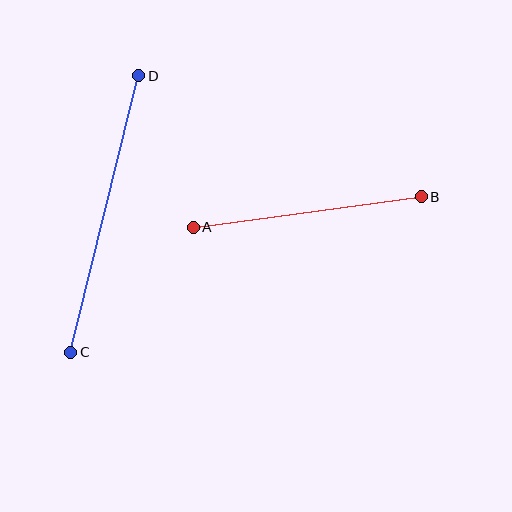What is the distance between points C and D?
The distance is approximately 285 pixels.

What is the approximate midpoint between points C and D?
The midpoint is at approximately (105, 214) pixels.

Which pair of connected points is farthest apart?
Points C and D are farthest apart.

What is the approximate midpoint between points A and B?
The midpoint is at approximately (307, 212) pixels.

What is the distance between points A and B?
The distance is approximately 230 pixels.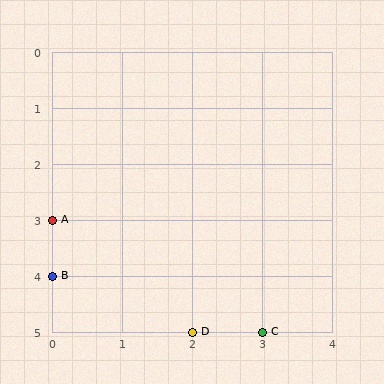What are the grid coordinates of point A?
Point A is at grid coordinates (0, 3).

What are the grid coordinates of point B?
Point B is at grid coordinates (0, 4).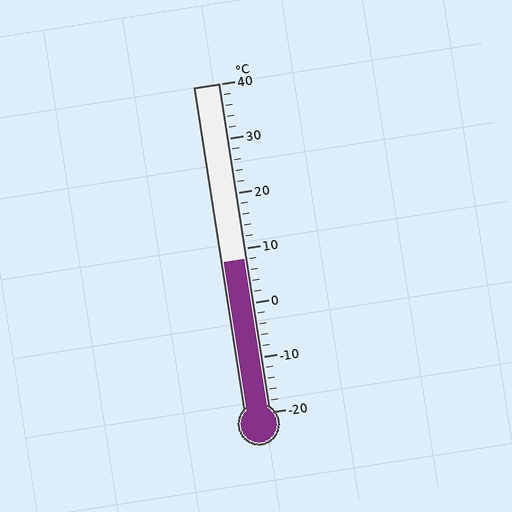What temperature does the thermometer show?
The thermometer shows approximately 8°C.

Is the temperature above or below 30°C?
The temperature is below 30°C.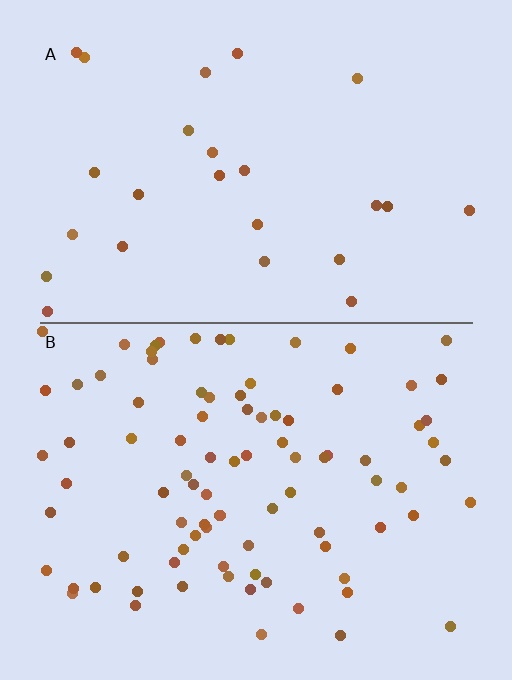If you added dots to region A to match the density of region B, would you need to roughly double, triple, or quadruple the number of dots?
Approximately quadruple.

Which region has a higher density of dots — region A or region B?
B (the bottom).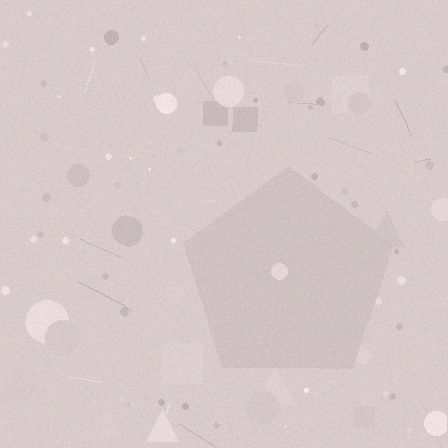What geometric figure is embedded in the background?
A pentagon is embedded in the background.